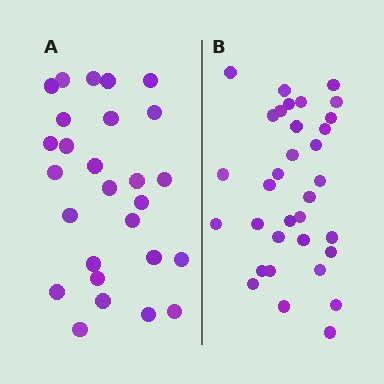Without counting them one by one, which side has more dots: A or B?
Region B (the right region) has more dots.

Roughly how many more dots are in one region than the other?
Region B has about 6 more dots than region A.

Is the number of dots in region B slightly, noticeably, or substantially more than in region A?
Region B has only slightly more — the two regions are fairly close. The ratio is roughly 1.2 to 1.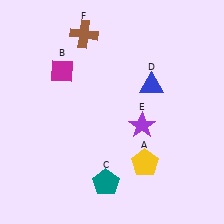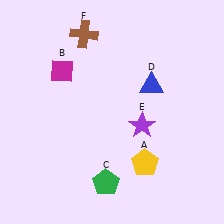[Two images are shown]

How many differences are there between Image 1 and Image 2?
There is 1 difference between the two images.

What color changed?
The pentagon (C) changed from teal in Image 1 to green in Image 2.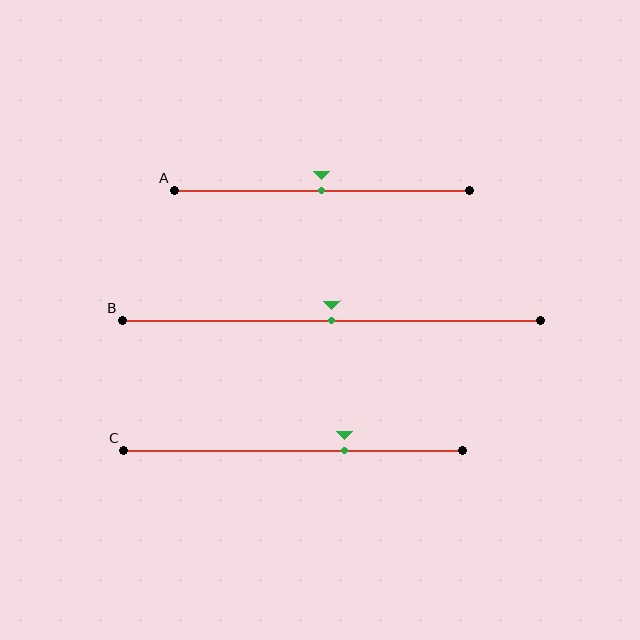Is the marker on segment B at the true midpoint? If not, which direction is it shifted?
Yes, the marker on segment B is at the true midpoint.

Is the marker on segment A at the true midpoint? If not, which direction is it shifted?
Yes, the marker on segment A is at the true midpoint.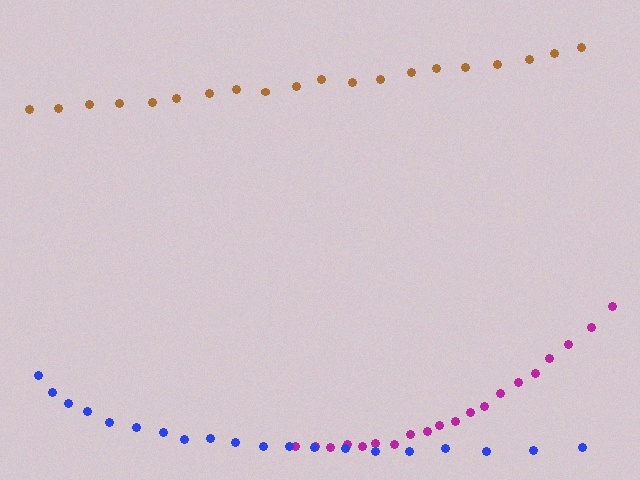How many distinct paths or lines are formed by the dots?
There are 3 distinct paths.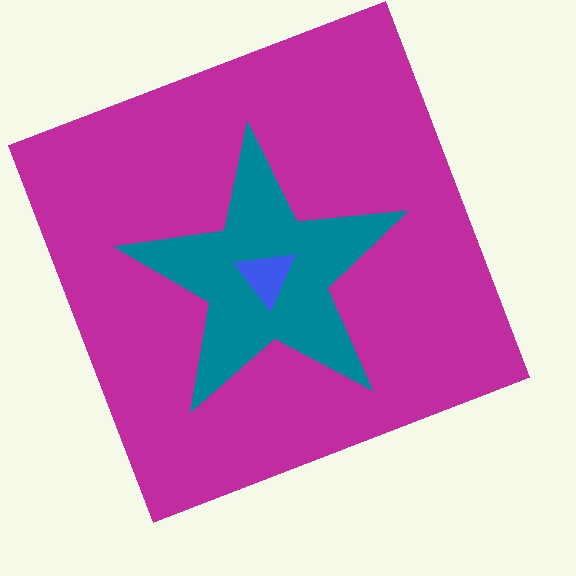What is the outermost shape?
The magenta square.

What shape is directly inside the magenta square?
The teal star.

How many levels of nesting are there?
3.